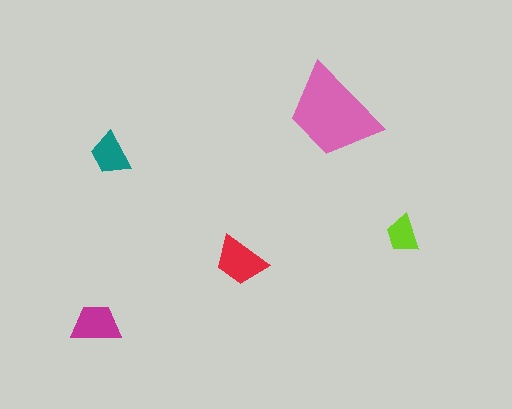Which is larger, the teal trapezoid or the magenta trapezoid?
The magenta one.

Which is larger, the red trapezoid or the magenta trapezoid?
The red one.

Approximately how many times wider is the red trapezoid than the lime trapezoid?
About 1.5 times wider.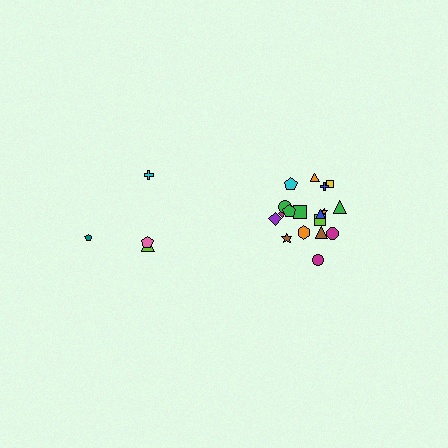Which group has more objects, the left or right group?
The right group.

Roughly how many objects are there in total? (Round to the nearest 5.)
Roughly 20 objects in total.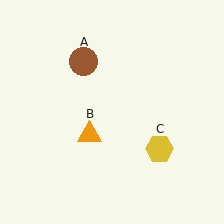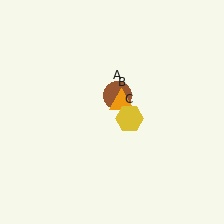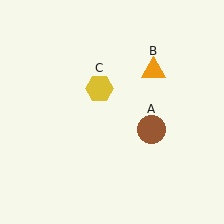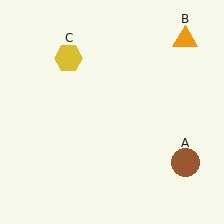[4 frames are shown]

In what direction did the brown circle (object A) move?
The brown circle (object A) moved down and to the right.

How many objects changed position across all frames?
3 objects changed position: brown circle (object A), orange triangle (object B), yellow hexagon (object C).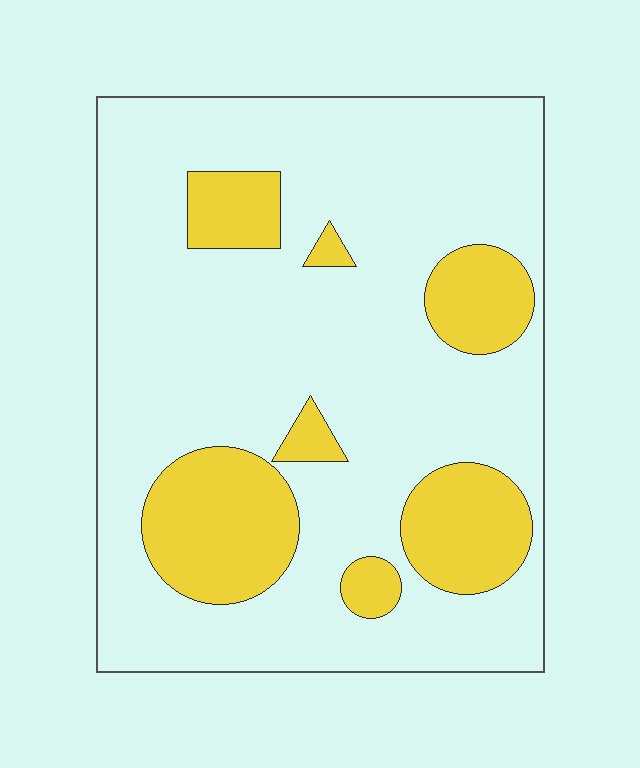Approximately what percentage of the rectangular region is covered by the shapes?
Approximately 20%.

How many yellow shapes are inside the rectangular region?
7.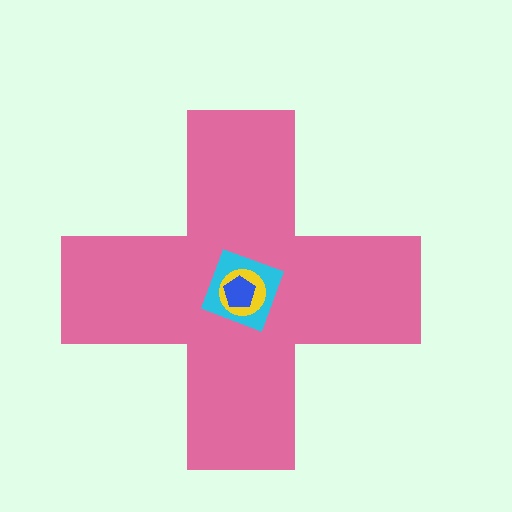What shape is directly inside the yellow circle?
The blue pentagon.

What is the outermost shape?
The pink cross.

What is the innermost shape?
The blue pentagon.